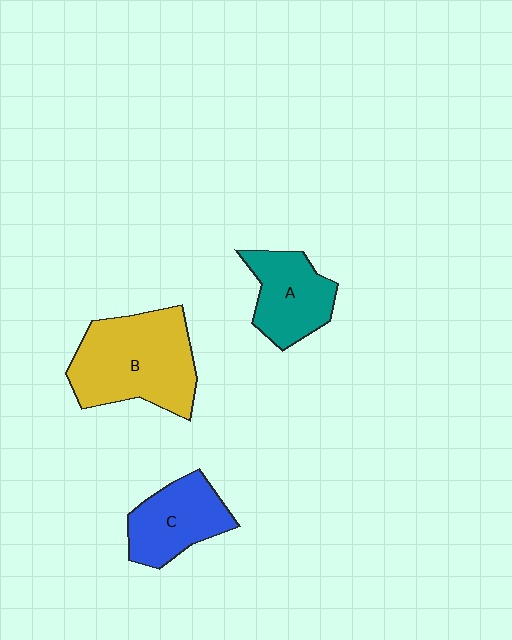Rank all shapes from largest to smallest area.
From largest to smallest: B (yellow), C (blue), A (teal).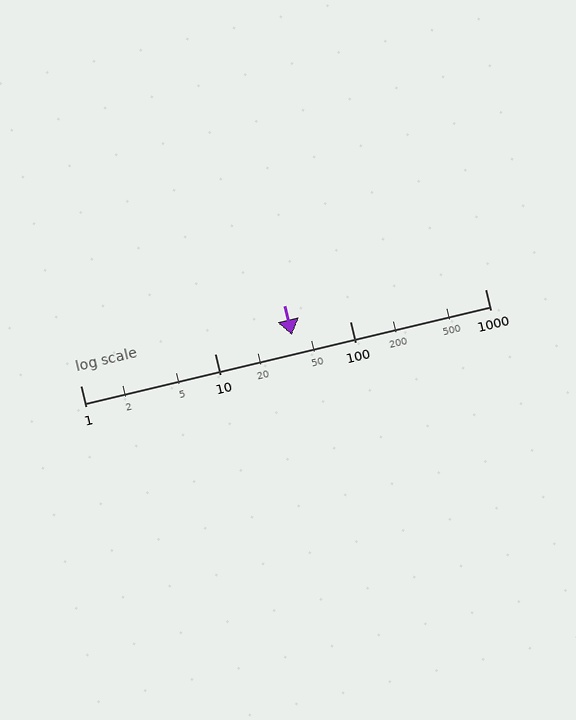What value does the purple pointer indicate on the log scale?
The pointer indicates approximately 37.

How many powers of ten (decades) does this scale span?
The scale spans 3 decades, from 1 to 1000.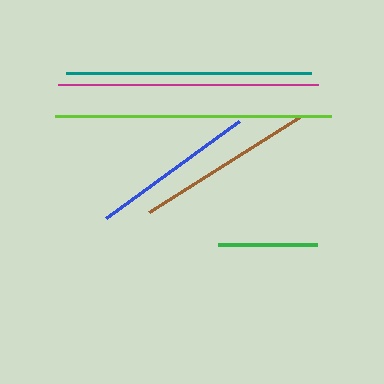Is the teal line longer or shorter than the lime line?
The lime line is longer than the teal line.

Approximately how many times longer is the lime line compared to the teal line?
The lime line is approximately 1.1 times the length of the teal line.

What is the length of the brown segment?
The brown segment is approximately 180 pixels long.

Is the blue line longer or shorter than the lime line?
The lime line is longer than the blue line.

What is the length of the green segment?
The green segment is approximately 99 pixels long.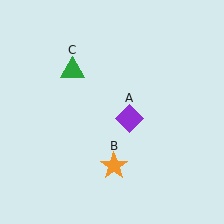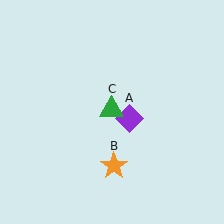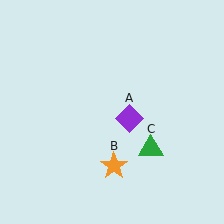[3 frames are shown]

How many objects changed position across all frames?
1 object changed position: green triangle (object C).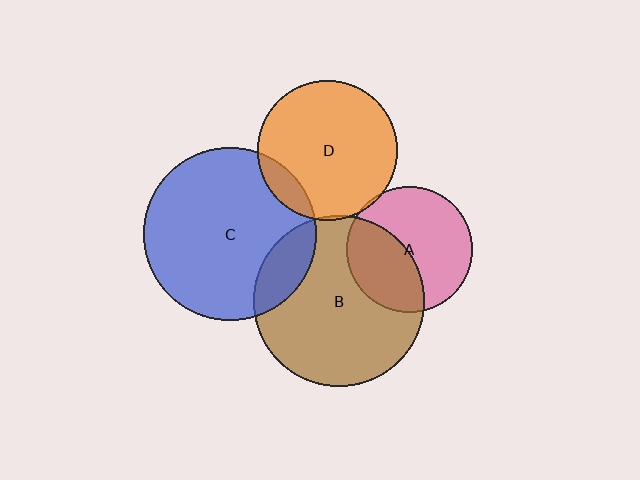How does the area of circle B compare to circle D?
Approximately 1.5 times.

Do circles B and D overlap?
Yes.